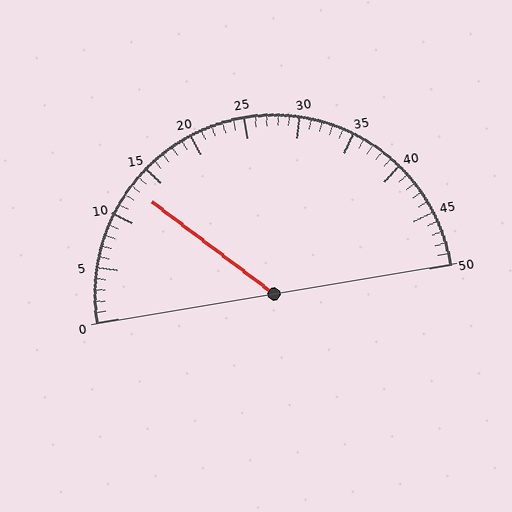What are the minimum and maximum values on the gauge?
The gauge ranges from 0 to 50.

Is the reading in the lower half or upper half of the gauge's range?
The reading is in the lower half of the range (0 to 50).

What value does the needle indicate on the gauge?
The needle indicates approximately 13.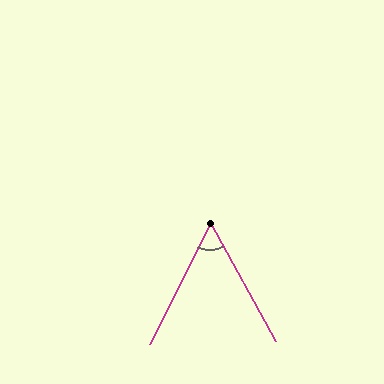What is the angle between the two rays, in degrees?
Approximately 56 degrees.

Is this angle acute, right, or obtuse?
It is acute.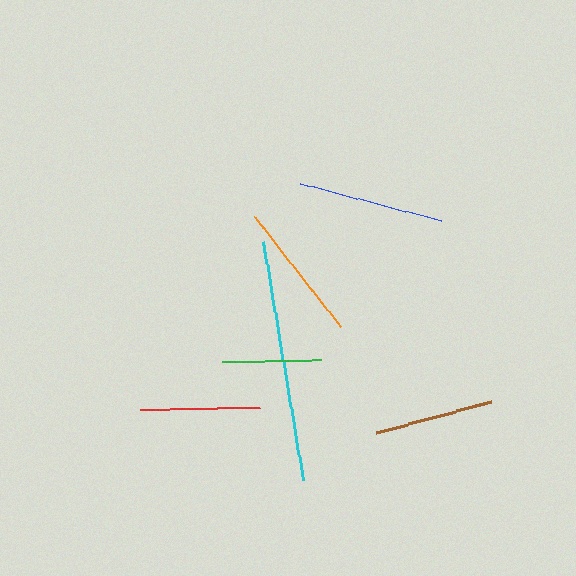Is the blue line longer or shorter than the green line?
The blue line is longer than the green line.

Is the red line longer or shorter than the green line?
The red line is longer than the green line.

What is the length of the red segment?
The red segment is approximately 120 pixels long.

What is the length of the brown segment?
The brown segment is approximately 119 pixels long.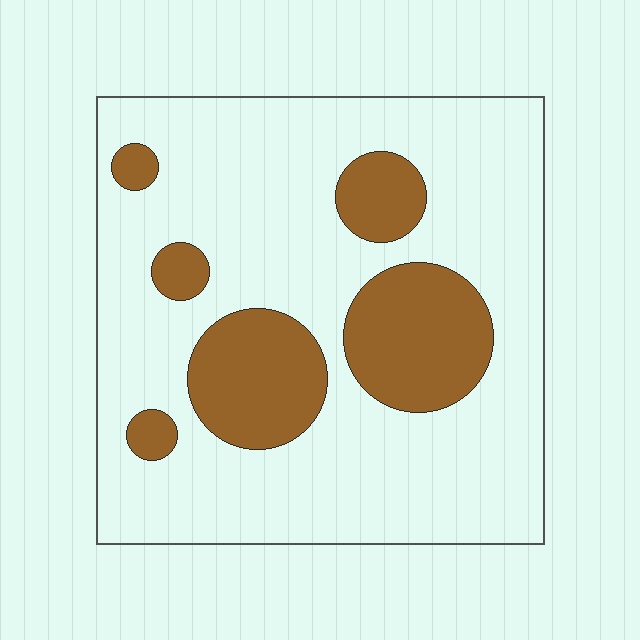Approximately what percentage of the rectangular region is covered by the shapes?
Approximately 25%.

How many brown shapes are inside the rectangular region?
6.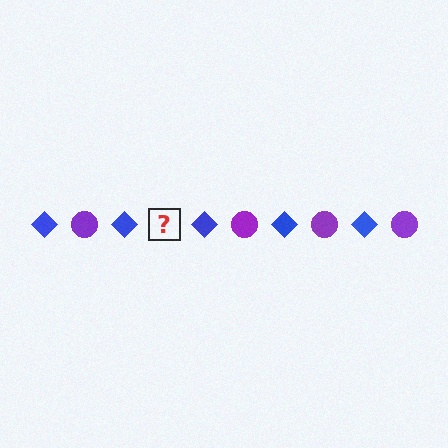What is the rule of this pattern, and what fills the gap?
The rule is that the pattern alternates between blue diamond and purple circle. The gap should be filled with a purple circle.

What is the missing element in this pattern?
The missing element is a purple circle.